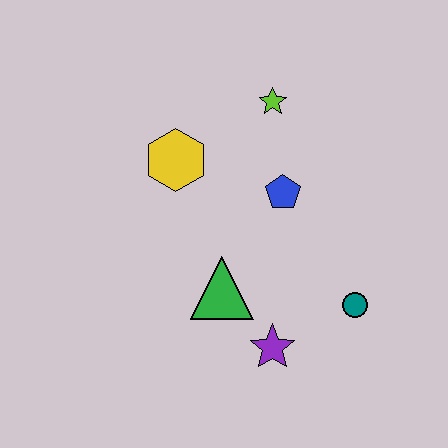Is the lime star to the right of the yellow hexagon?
Yes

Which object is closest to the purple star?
The green triangle is closest to the purple star.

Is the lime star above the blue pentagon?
Yes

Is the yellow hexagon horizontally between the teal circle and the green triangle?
No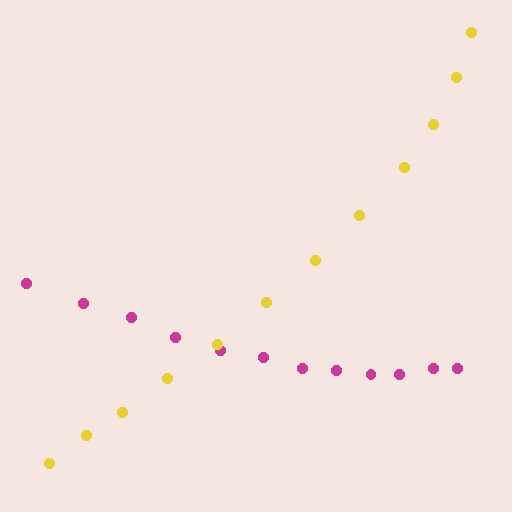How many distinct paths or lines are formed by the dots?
There are 2 distinct paths.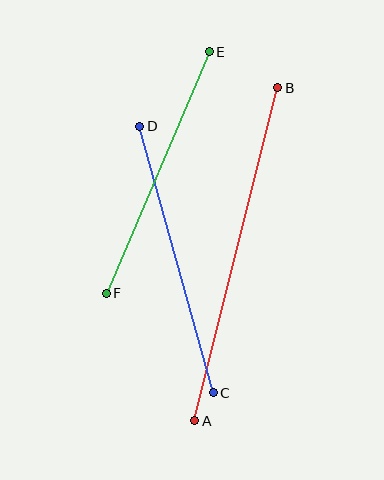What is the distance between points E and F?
The distance is approximately 262 pixels.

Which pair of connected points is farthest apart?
Points A and B are farthest apart.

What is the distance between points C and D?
The distance is approximately 276 pixels.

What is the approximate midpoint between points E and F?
The midpoint is at approximately (158, 172) pixels.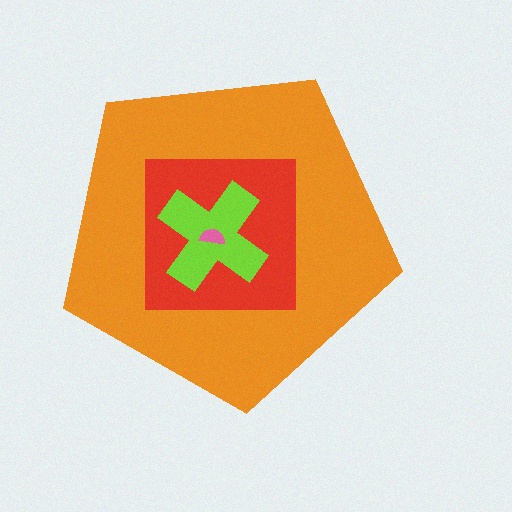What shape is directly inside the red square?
The lime cross.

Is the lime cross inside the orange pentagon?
Yes.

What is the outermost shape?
The orange pentagon.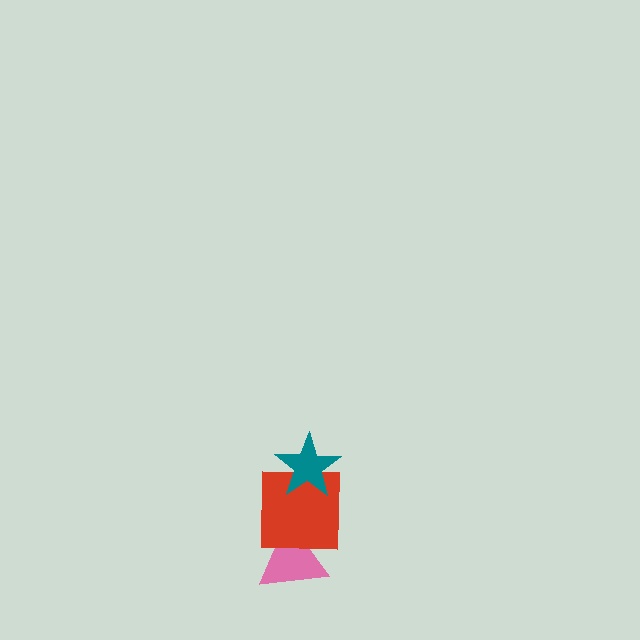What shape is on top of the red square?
The teal star is on top of the red square.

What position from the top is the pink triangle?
The pink triangle is 3rd from the top.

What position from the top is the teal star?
The teal star is 1st from the top.